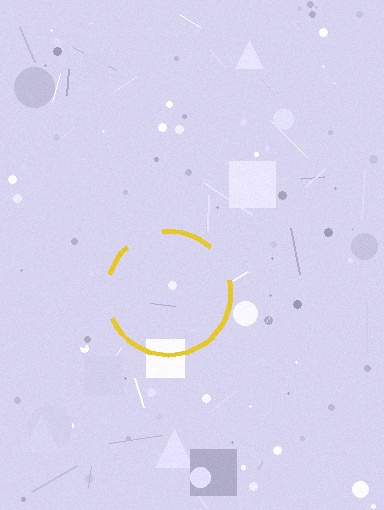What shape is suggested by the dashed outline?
The dashed outline suggests a circle.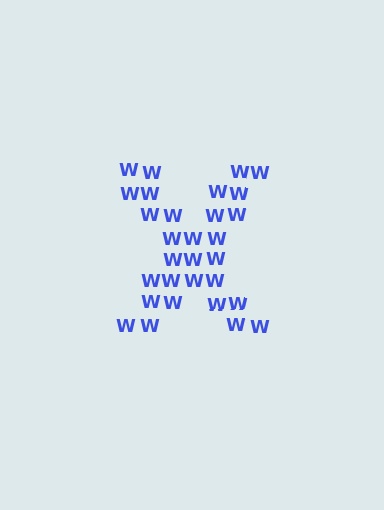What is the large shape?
The large shape is the letter X.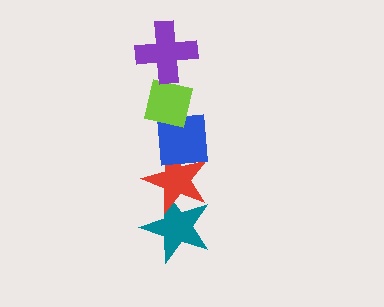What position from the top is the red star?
The red star is 4th from the top.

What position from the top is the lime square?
The lime square is 2nd from the top.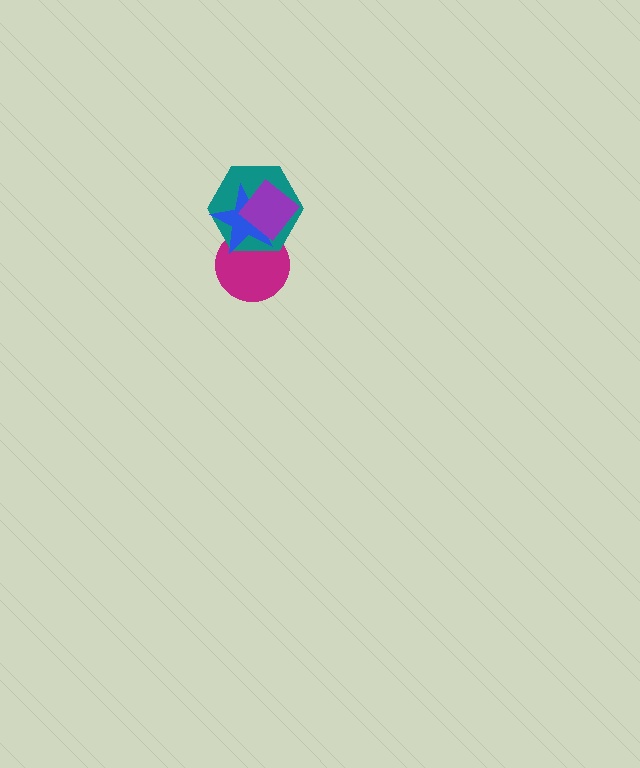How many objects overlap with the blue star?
3 objects overlap with the blue star.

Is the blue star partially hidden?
Yes, it is partially covered by another shape.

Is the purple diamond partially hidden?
No, no other shape covers it.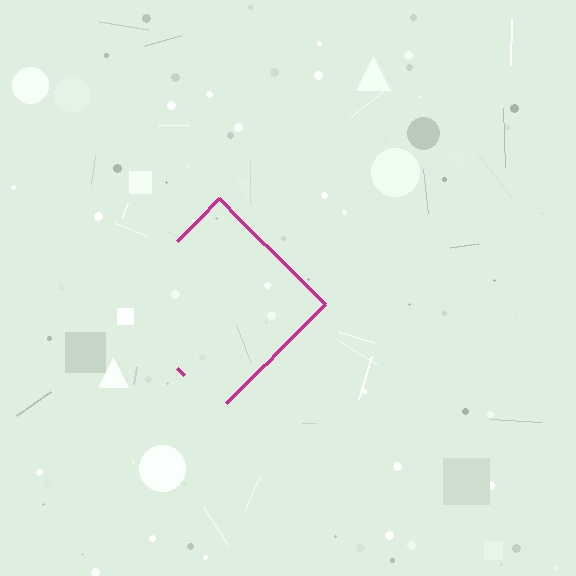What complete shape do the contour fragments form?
The contour fragments form a diamond.